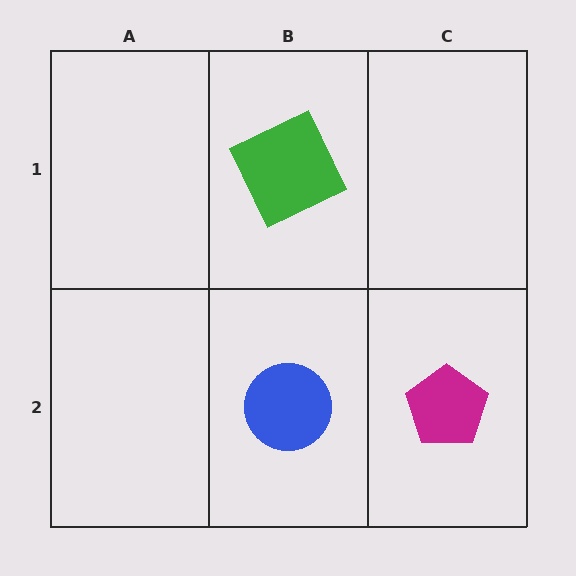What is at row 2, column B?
A blue circle.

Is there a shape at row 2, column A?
No, that cell is empty.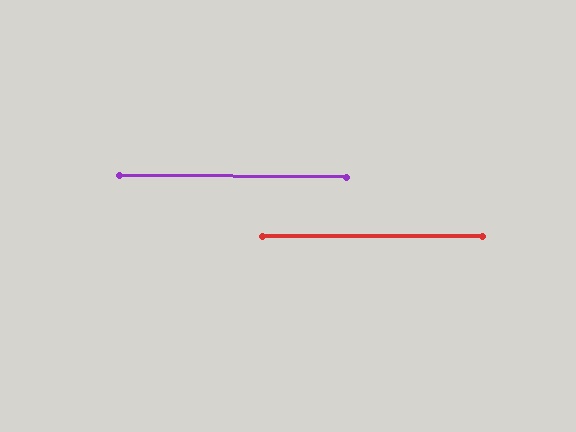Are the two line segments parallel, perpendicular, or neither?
Parallel — their directions differ by only 0.3°.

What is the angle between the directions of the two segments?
Approximately 0 degrees.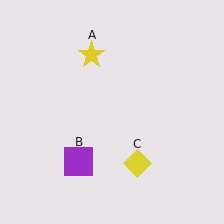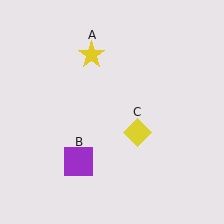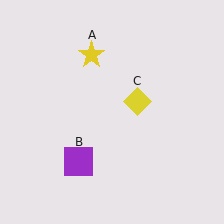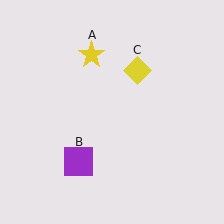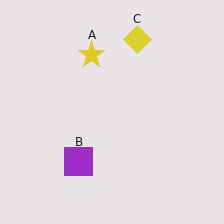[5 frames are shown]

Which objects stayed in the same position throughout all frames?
Yellow star (object A) and purple square (object B) remained stationary.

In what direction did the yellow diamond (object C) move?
The yellow diamond (object C) moved up.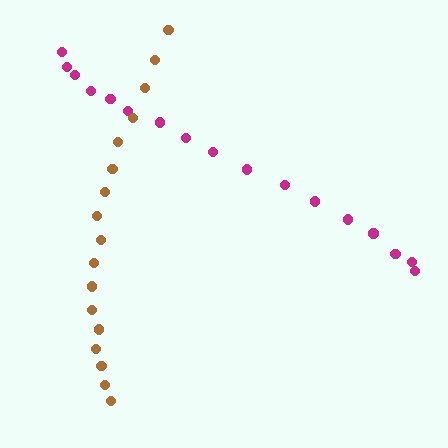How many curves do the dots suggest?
There are 2 distinct paths.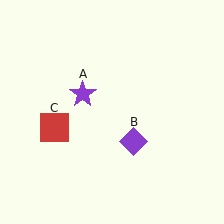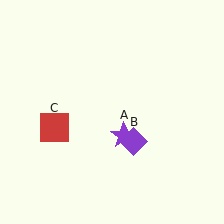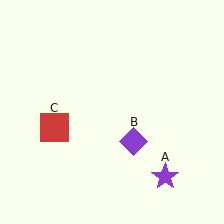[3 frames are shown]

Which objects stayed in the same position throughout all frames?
Purple diamond (object B) and red square (object C) remained stationary.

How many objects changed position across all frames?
1 object changed position: purple star (object A).